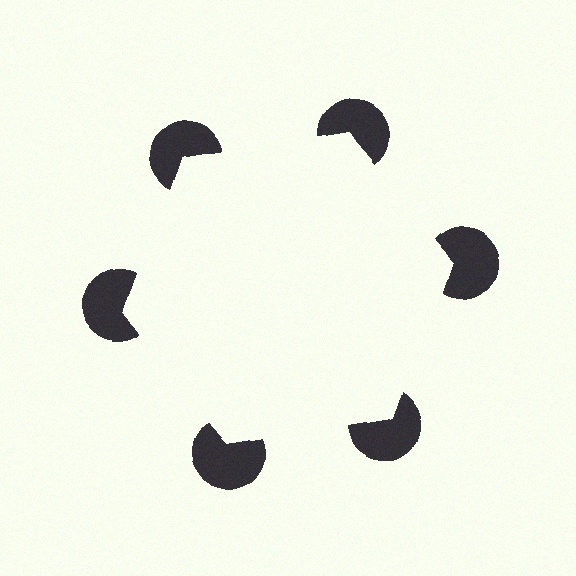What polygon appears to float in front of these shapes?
An illusory hexagon — its edges are inferred from the aligned wedge cuts in the pac-man discs, not physically drawn.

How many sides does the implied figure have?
6 sides.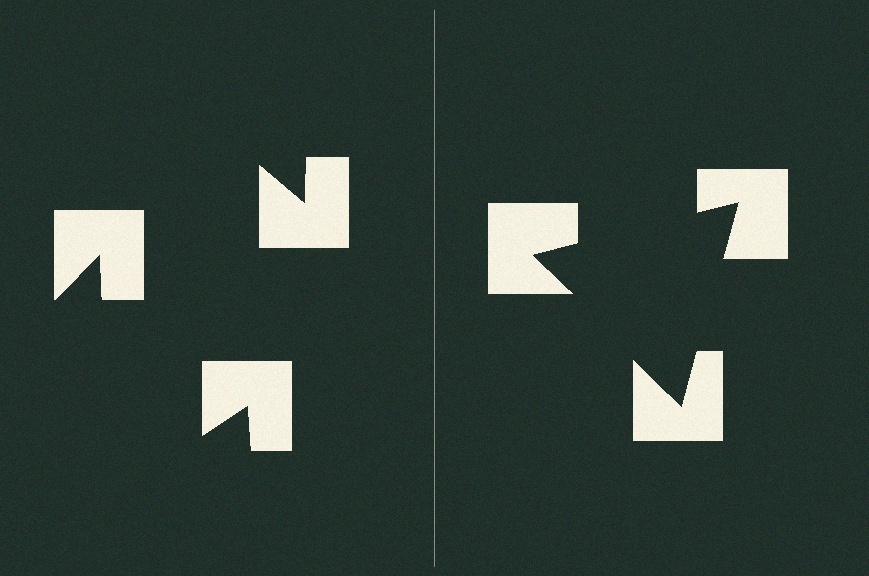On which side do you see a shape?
An illusory triangle appears on the right side. On the left side the wedge cuts are rotated, so no coherent shape forms.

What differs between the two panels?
The notched squares are positioned identically on both sides; only the wedge orientations differ. On the right they align to a triangle; on the left they are misaligned.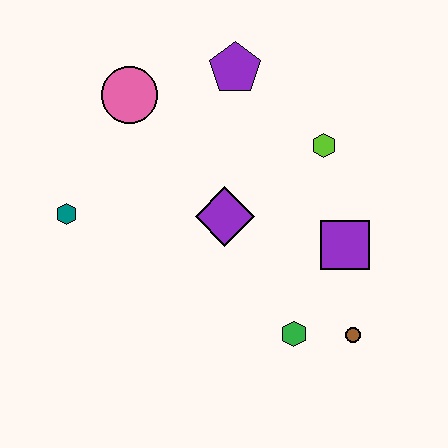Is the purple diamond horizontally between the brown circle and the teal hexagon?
Yes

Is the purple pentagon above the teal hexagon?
Yes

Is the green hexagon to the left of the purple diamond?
No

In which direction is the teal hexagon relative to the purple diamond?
The teal hexagon is to the left of the purple diamond.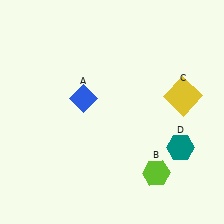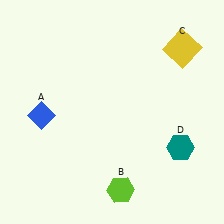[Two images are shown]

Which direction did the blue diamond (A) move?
The blue diamond (A) moved left.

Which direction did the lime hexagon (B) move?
The lime hexagon (B) moved left.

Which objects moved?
The objects that moved are: the blue diamond (A), the lime hexagon (B), the yellow square (C).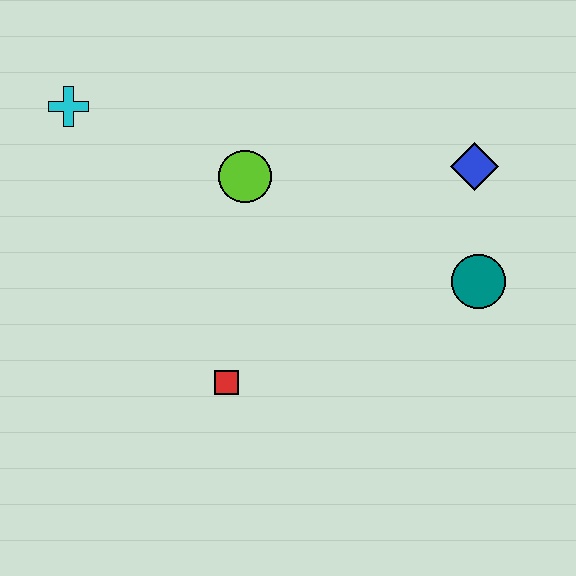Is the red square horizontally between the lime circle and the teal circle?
No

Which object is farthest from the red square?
The blue diamond is farthest from the red square.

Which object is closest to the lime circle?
The cyan cross is closest to the lime circle.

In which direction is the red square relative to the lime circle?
The red square is below the lime circle.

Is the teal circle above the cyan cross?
No